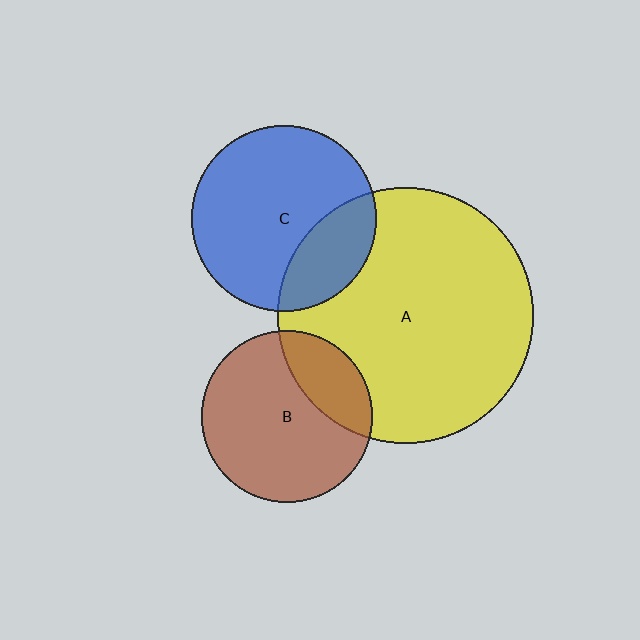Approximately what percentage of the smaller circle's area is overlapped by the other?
Approximately 25%.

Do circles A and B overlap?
Yes.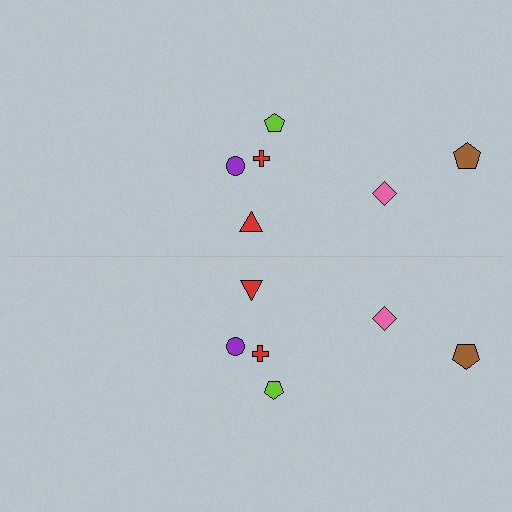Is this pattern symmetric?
Yes, this pattern has bilateral (reflection) symmetry.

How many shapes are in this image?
There are 12 shapes in this image.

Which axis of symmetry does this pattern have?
The pattern has a horizontal axis of symmetry running through the center of the image.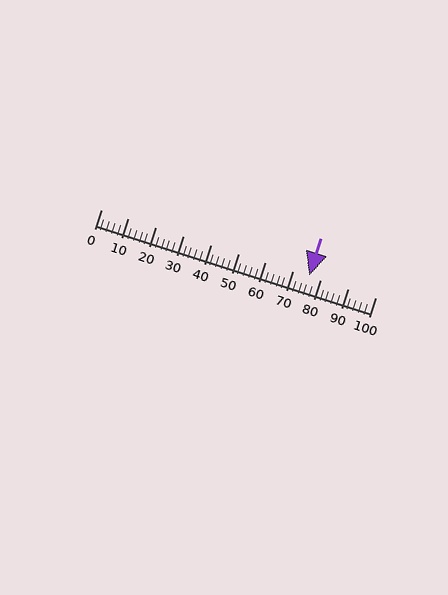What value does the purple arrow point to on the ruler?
The purple arrow points to approximately 76.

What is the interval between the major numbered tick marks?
The major tick marks are spaced 10 units apart.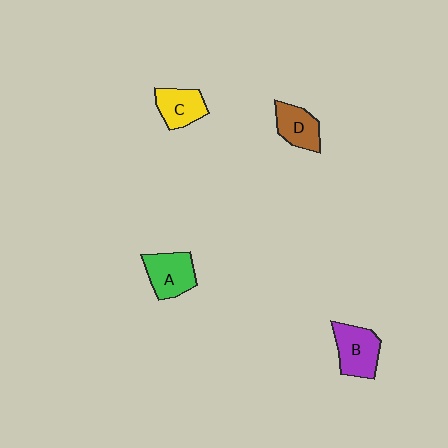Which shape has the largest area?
Shape B (purple).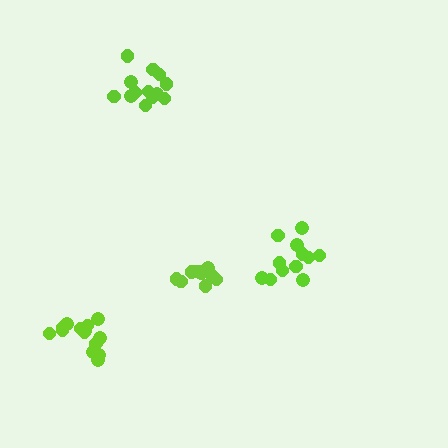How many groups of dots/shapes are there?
There are 4 groups.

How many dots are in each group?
Group 1: 10 dots, Group 2: 14 dots, Group 3: 13 dots, Group 4: 12 dots (49 total).